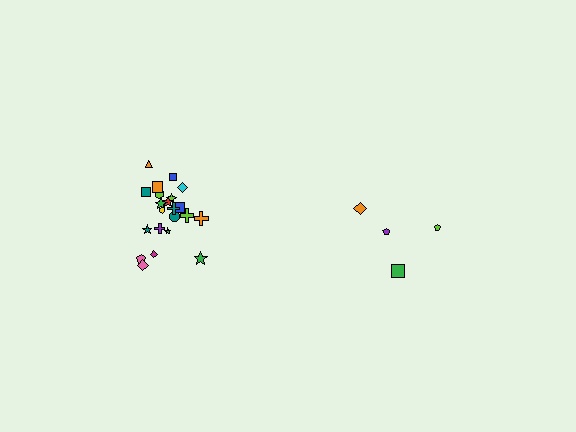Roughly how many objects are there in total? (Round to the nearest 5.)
Roughly 25 objects in total.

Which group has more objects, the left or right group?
The left group.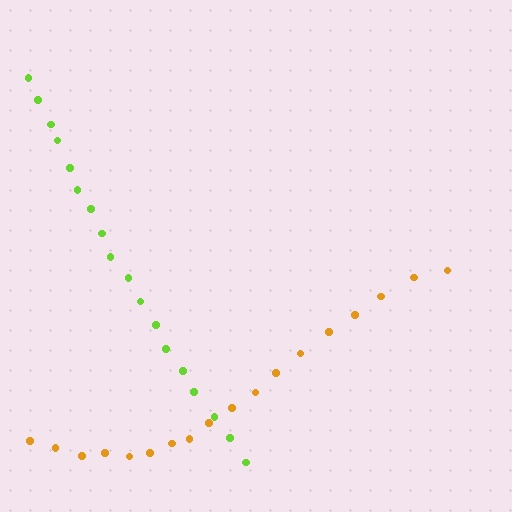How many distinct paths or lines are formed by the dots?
There are 2 distinct paths.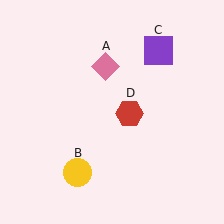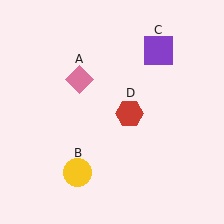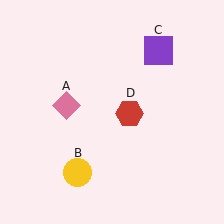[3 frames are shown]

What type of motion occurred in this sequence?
The pink diamond (object A) rotated counterclockwise around the center of the scene.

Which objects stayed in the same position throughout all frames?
Yellow circle (object B) and purple square (object C) and red hexagon (object D) remained stationary.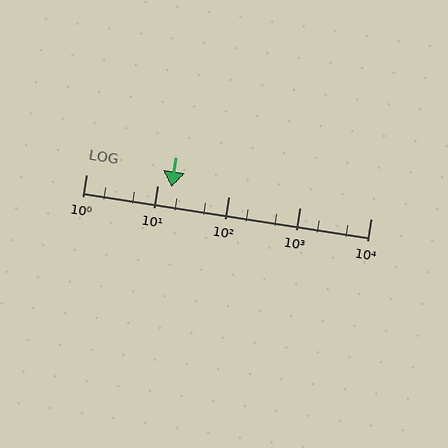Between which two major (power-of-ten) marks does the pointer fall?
The pointer is between 10 and 100.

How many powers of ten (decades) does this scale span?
The scale spans 4 decades, from 1 to 10000.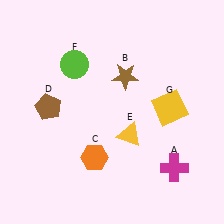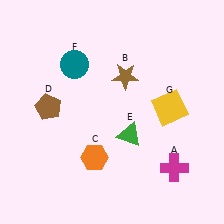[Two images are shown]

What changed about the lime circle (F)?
In Image 1, F is lime. In Image 2, it changed to teal.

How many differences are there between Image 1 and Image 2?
There are 2 differences between the two images.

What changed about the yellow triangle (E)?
In Image 1, E is yellow. In Image 2, it changed to green.